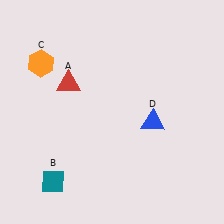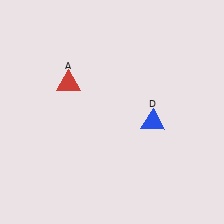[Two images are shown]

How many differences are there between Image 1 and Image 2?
There are 2 differences between the two images.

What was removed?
The teal diamond (B), the orange hexagon (C) were removed in Image 2.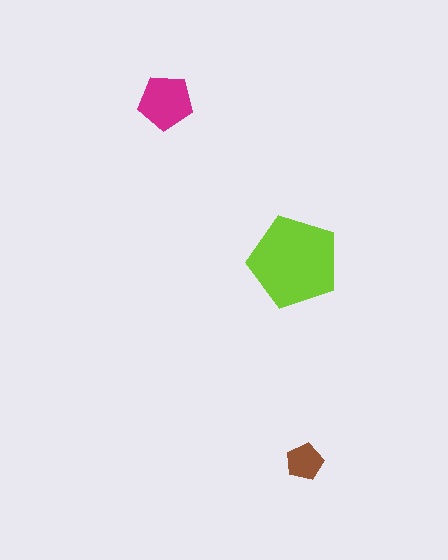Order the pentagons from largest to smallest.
the lime one, the magenta one, the brown one.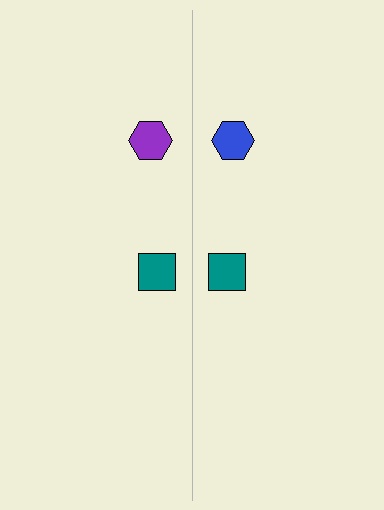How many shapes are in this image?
There are 4 shapes in this image.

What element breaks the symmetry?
The blue hexagon on the right side breaks the symmetry — its mirror counterpart is purple.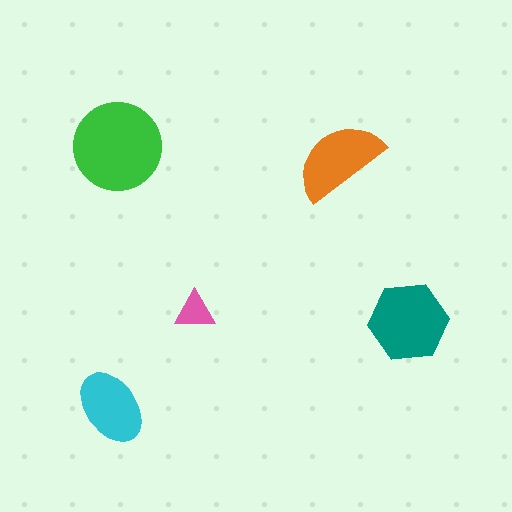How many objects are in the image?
There are 5 objects in the image.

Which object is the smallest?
The pink triangle.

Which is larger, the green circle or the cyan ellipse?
The green circle.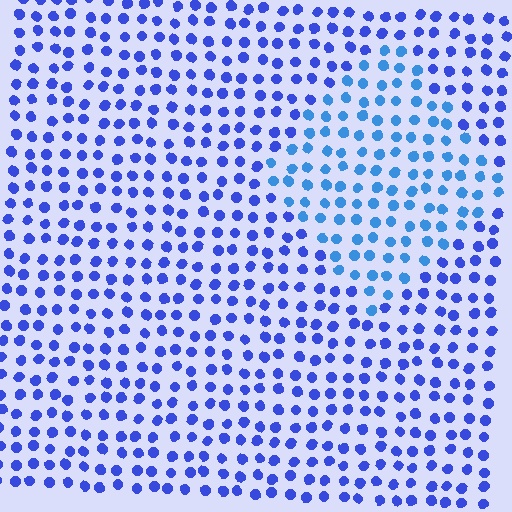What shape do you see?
I see a diamond.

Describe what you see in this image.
The image is filled with small blue elements in a uniform arrangement. A diamond-shaped region is visible where the elements are tinted to a slightly different hue, forming a subtle color boundary.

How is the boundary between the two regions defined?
The boundary is defined purely by a slight shift in hue (about 25 degrees). Spacing, size, and orientation are identical on both sides.